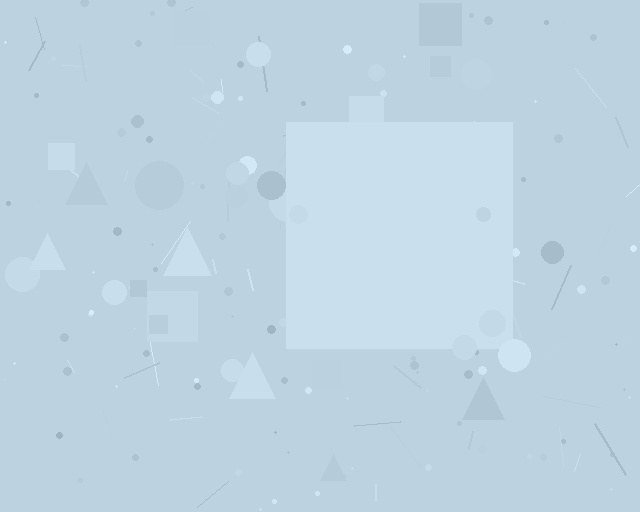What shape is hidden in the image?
A square is hidden in the image.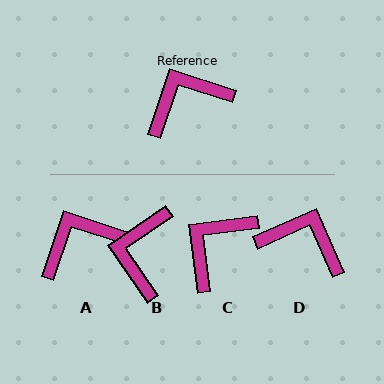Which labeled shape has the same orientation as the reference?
A.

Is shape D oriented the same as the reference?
No, it is off by about 47 degrees.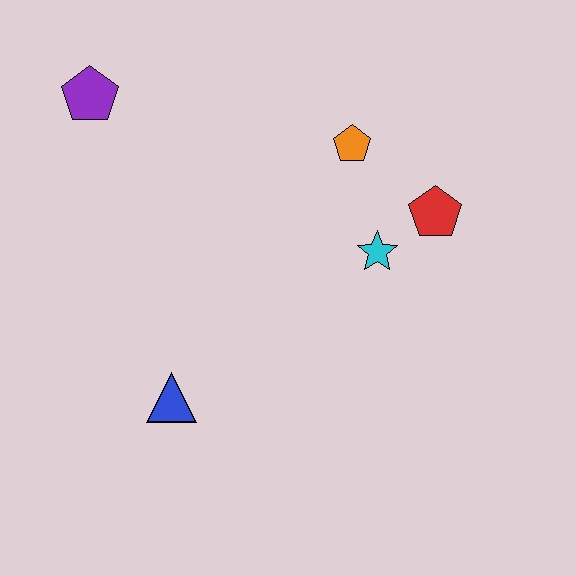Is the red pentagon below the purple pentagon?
Yes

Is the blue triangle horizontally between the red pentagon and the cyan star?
No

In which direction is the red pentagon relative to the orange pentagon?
The red pentagon is to the right of the orange pentagon.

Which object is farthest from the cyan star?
The purple pentagon is farthest from the cyan star.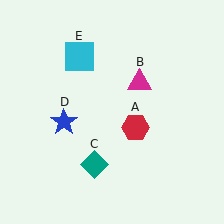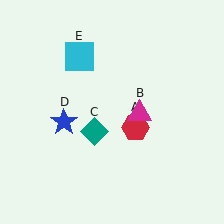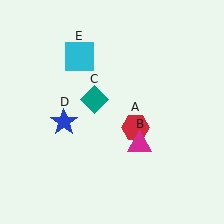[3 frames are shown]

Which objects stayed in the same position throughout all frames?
Red hexagon (object A) and blue star (object D) and cyan square (object E) remained stationary.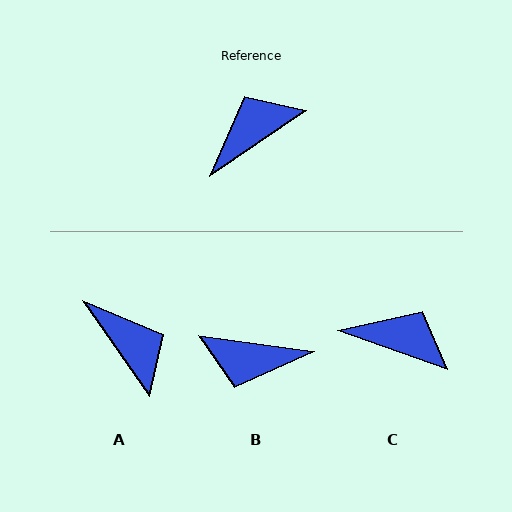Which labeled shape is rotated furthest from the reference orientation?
B, about 138 degrees away.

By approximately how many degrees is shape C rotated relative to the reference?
Approximately 54 degrees clockwise.